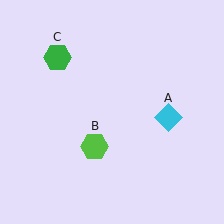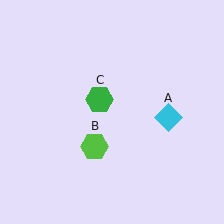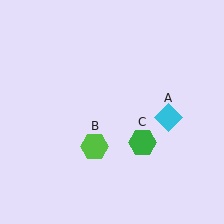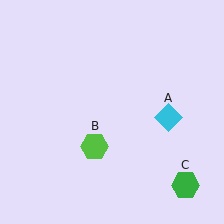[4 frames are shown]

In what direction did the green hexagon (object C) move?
The green hexagon (object C) moved down and to the right.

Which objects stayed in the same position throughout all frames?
Cyan diamond (object A) and lime hexagon (object B) remained stationary.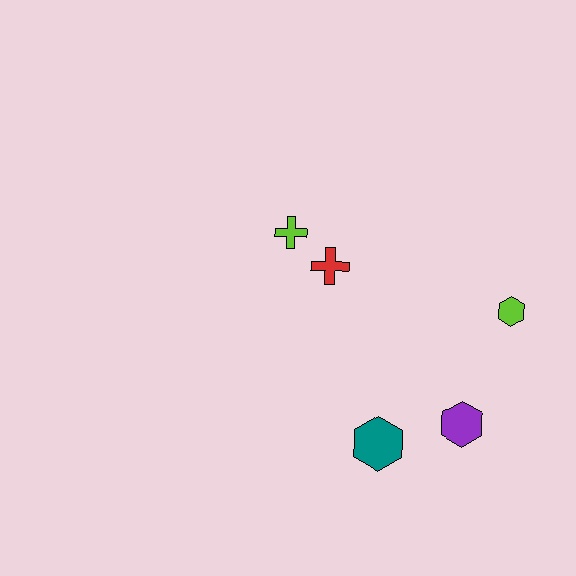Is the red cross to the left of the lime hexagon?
Yes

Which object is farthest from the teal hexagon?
The lime cross is farthest from the teal hexagon.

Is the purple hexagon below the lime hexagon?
Yes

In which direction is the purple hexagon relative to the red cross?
The purple hexagon is below the red cross.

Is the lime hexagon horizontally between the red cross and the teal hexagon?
No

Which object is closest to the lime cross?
The red cross is closest to the lime cross.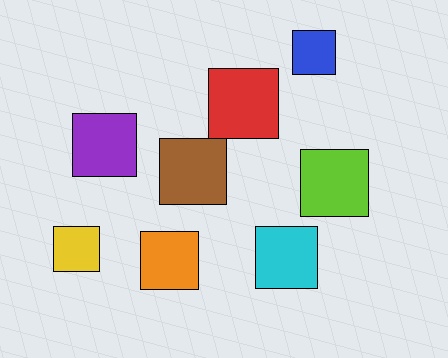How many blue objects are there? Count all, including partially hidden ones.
There is 1 blue object.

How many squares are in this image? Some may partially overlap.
There are 8 squares.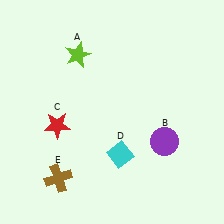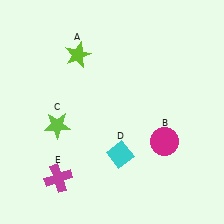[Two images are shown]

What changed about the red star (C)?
In Image 1, C is red. In Image 2, it changed to lime.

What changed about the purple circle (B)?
In Image 1, B is purple. In Image 2, it changed to magenta.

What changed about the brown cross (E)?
In Image 1, E is brown. In Image 2, it changed to magenta.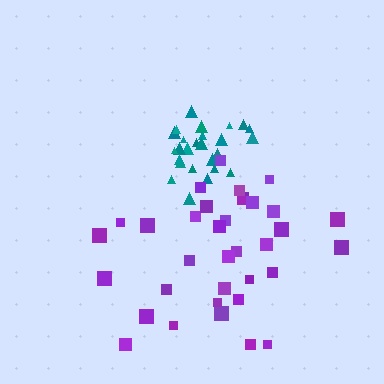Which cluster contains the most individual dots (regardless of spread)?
Purple (35).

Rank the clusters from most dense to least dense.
teal, purple.